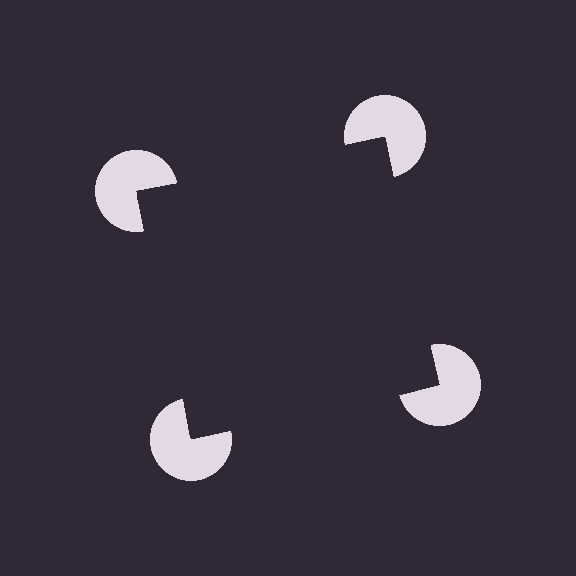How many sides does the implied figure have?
4 sides.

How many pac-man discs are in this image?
There are 4 — one at each vertex of the illusory square.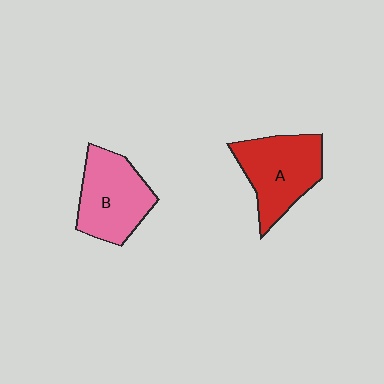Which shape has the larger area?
Shape A (red).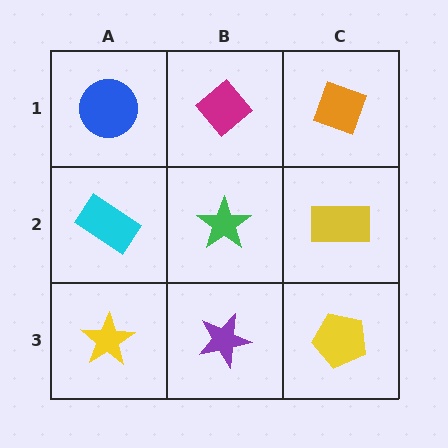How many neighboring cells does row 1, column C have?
2.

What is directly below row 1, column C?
A yellow rectangle.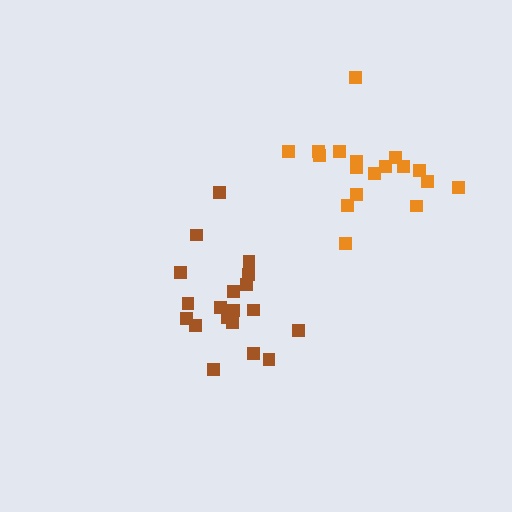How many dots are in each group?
Group 1: 19 dots, Group 2: 18 dots (37 total).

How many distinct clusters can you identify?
There are 2 distinct clusters.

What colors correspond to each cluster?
The clusters are colored: brown, orange.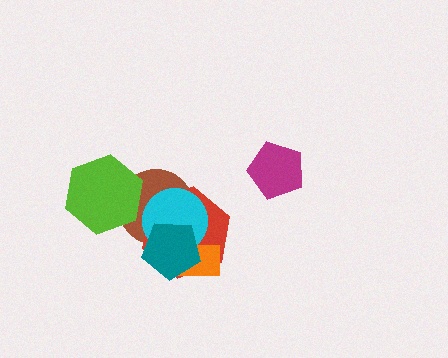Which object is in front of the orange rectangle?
The teal pentagon is in front of the orange rectangle.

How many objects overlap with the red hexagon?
4 objects overlap with the red hexagon.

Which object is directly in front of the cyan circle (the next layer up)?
The orange rectangle is directly in front of the cyan circle.